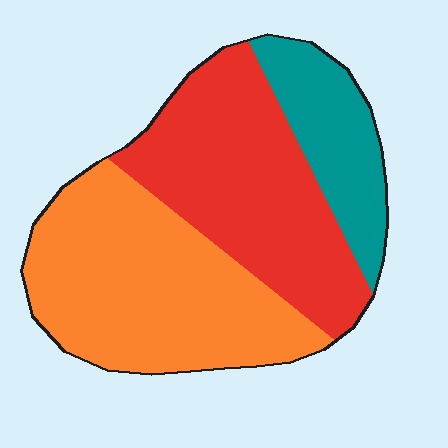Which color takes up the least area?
Teal, at roughly 20%.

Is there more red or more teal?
Red.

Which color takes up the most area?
Orange, at roughly 45%.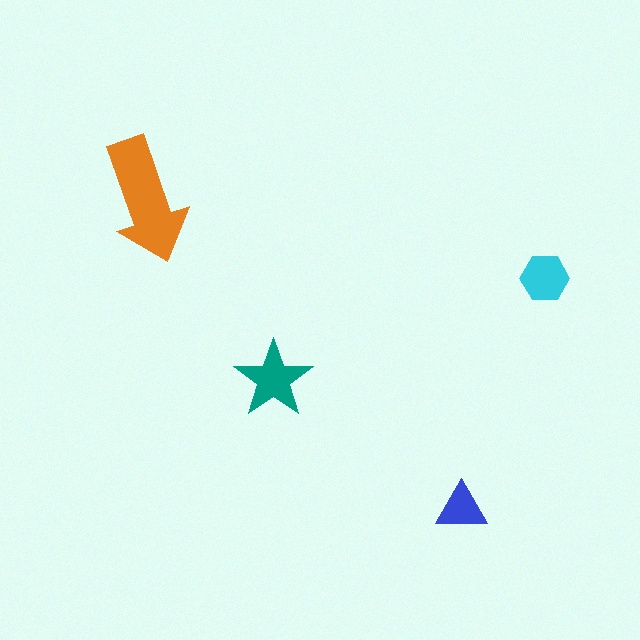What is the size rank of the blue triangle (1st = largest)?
4th.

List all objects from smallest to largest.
The blue triangle, the cyan hexagon, the teal star, the orange arrow.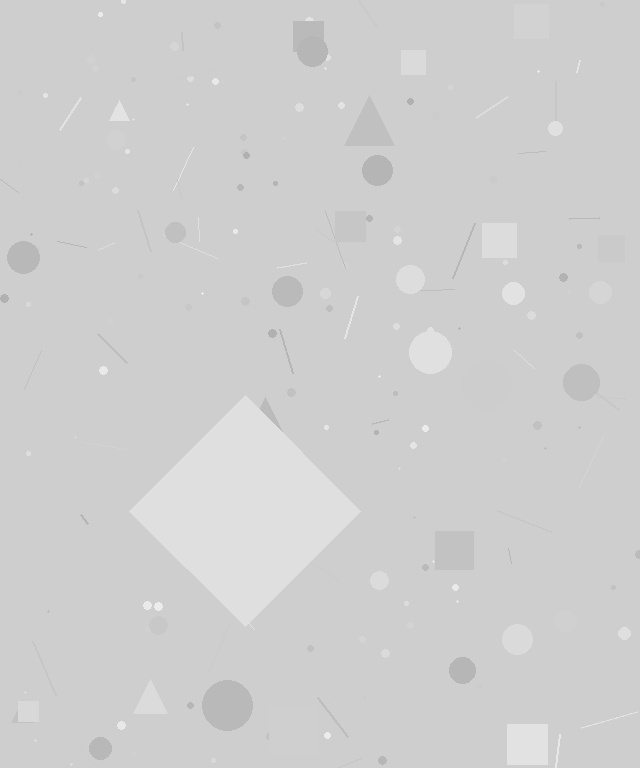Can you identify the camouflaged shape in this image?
The camouflaged shape is a diamond.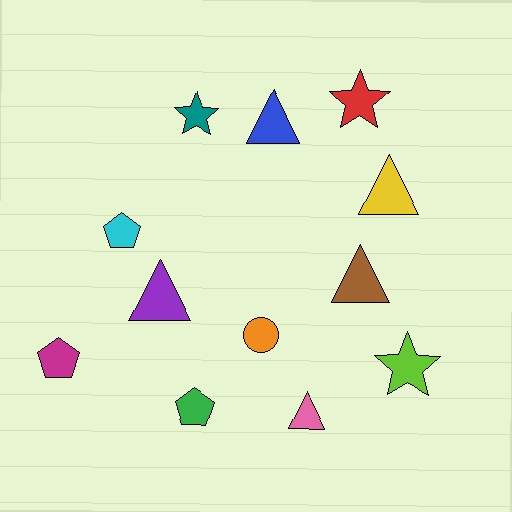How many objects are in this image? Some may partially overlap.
There are 12 objects.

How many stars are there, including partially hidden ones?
There are 3 stars.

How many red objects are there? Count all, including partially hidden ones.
There is 1 red object.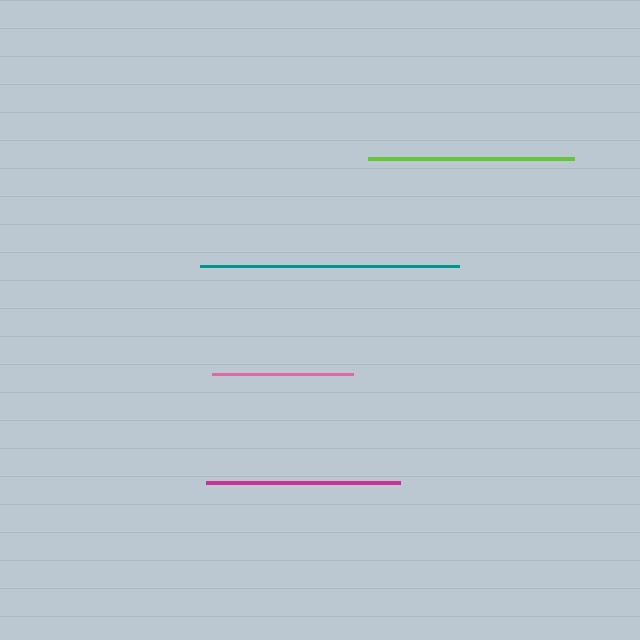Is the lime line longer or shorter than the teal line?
The teal line is longer than the lime line.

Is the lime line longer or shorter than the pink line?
The lime line is longer than the pink line.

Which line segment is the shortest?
The pink line is the shortest at approximately 141 pixels.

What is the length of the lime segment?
The lime segment is approximately 207 pixels long.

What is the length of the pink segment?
The pink segment is approximately 141 pixels long.